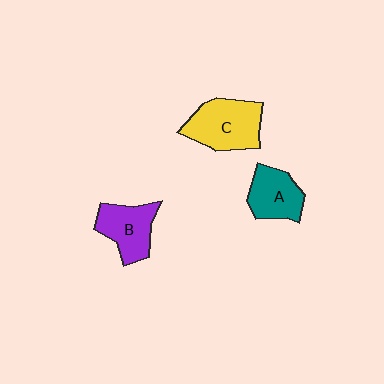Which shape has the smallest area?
Shape A (teal).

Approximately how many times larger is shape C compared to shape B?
Approximately 1.3 times.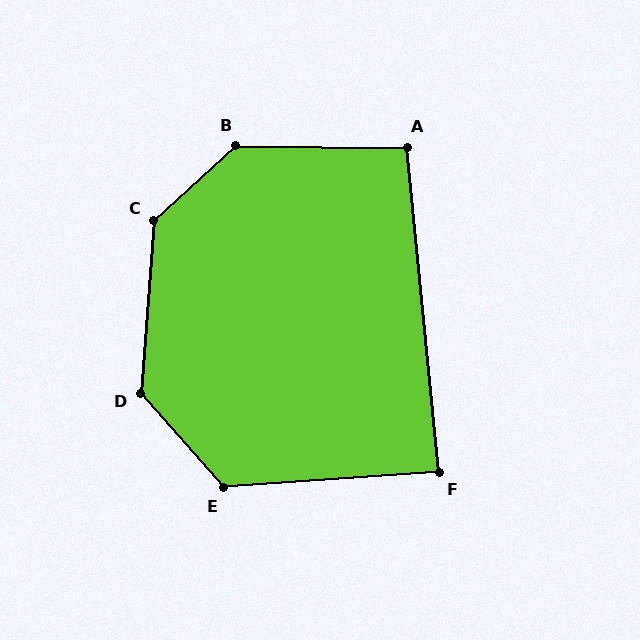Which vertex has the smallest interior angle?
F, at approximately 88 degrees.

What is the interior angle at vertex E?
Approximately 127 degrees (obtuse).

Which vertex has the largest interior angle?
B, at approximately 137 degrees.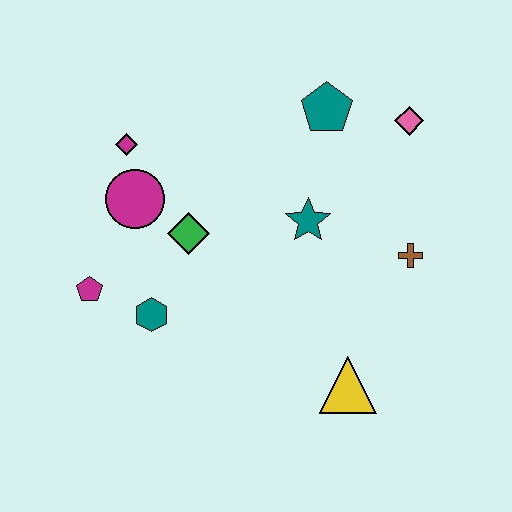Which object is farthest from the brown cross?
The magenta pentagon is farthest from the brown cross.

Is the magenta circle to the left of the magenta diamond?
No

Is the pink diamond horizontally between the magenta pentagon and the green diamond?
No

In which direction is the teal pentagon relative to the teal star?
The teal pentagon is above the teal star.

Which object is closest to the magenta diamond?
The magenta circle is closest to the magenta diamond.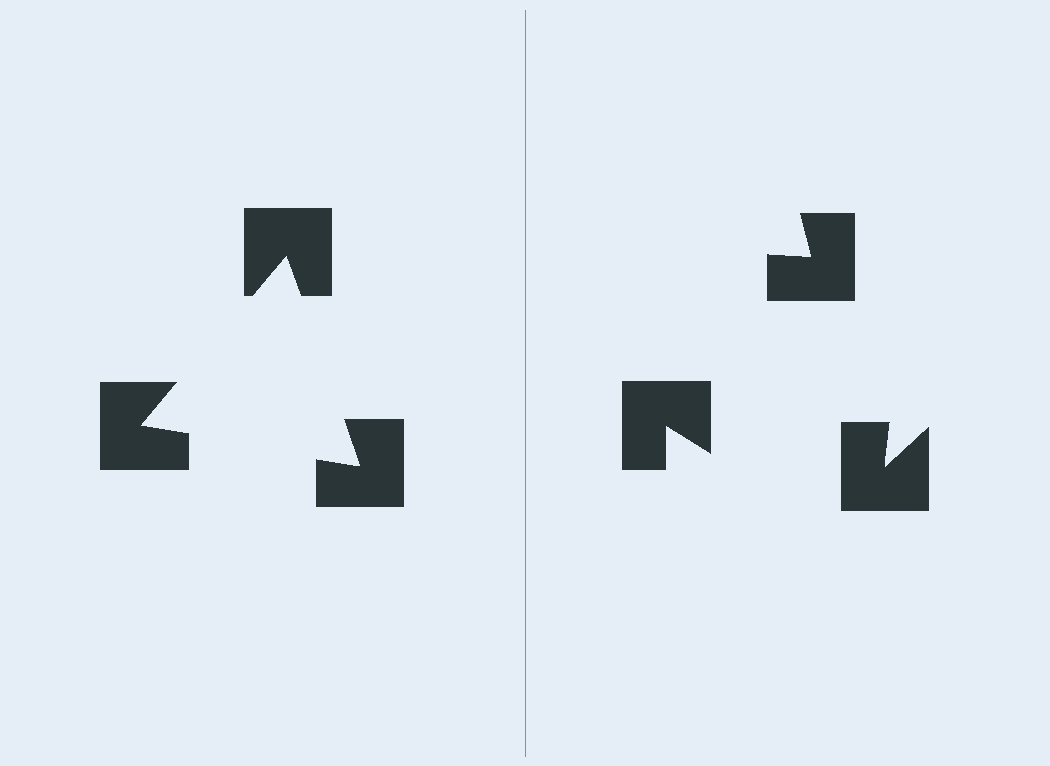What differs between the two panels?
The notched squares are positioned identically on both sides; only the wedge orientations differ. On the left they align to a triangle; on the right they are misaligned.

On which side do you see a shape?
An illusory triangle appears on the left side. On the right side the wedge cuts are rotated, so no coherent shape forms.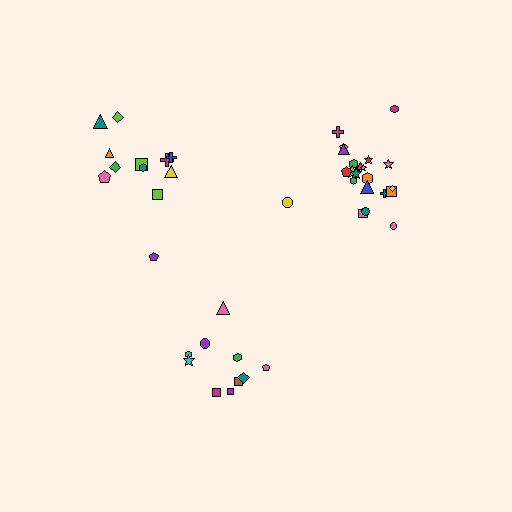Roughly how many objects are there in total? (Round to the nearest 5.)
Roughly 45 objects in total.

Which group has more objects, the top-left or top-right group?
The top-right group.